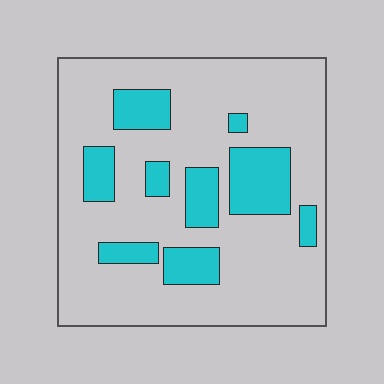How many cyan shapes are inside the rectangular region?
9.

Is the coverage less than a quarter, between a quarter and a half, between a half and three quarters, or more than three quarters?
Less than a quarter.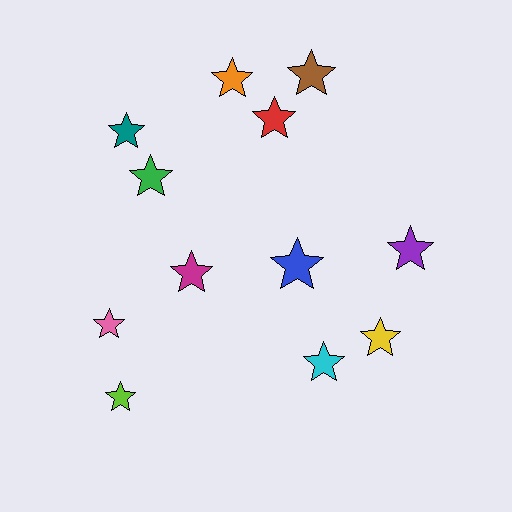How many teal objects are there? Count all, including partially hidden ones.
There is 1 teal object.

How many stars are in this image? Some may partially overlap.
There are 12 stars.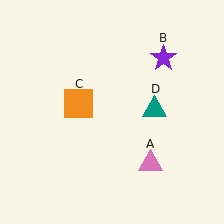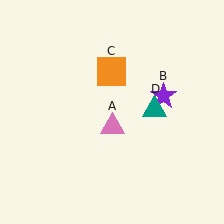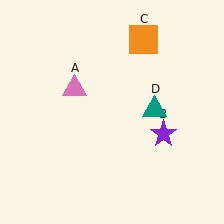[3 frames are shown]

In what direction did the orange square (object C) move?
The orange square (object C) moved up and to the right.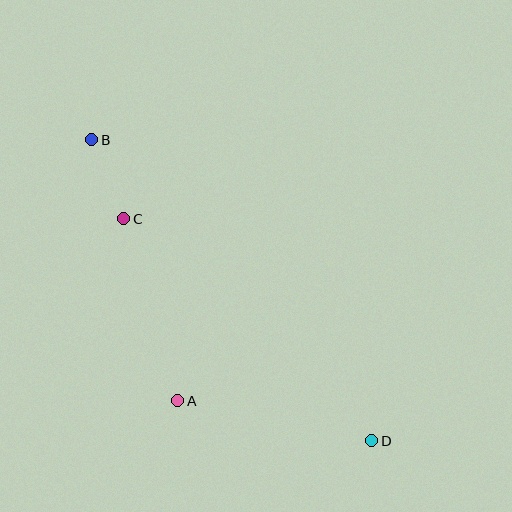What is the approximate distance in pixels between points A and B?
The distance between A and B is approximately 275 pixels.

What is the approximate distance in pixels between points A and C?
The distance between A and C is approximately 190 pixels.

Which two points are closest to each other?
Points B and C are closest to each other.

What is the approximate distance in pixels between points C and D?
The distance between C and D is approximately 333 pixels.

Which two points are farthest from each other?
Points B and D are farthest from each other.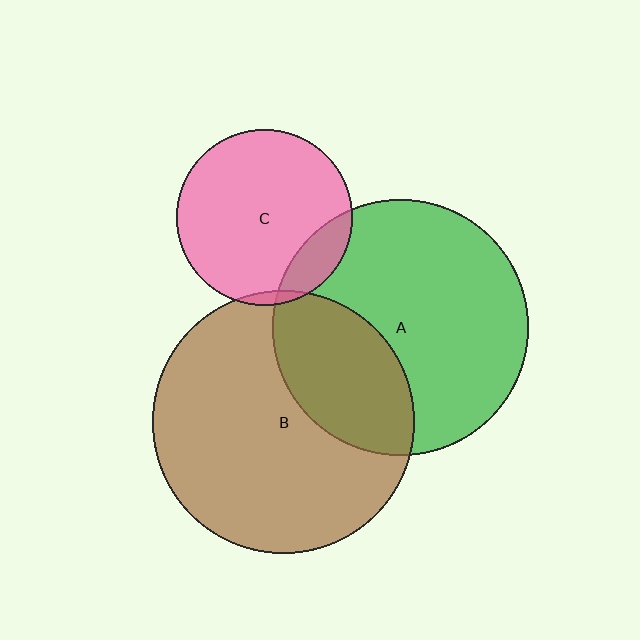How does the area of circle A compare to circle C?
Approximately 2.1 times.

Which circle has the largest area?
Circle B (brown).